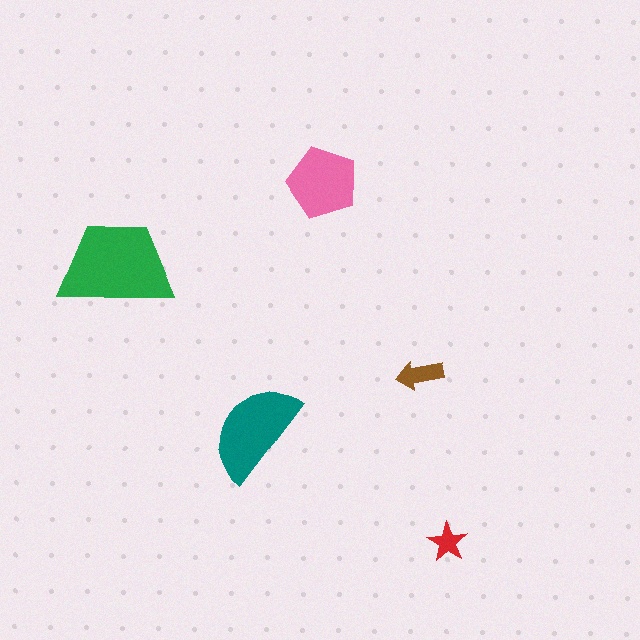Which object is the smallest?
The red star.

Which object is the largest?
The green trapezoid.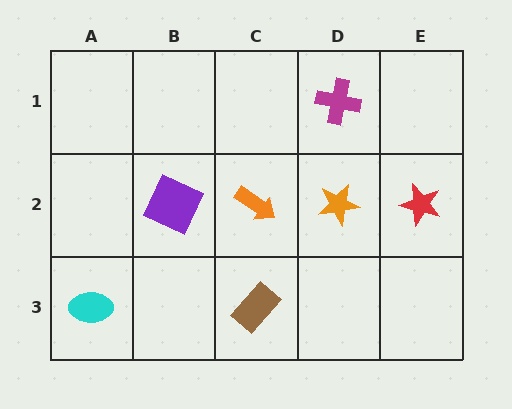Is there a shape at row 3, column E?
No, that cell is empty.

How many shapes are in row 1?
1 shape.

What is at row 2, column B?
A purple square.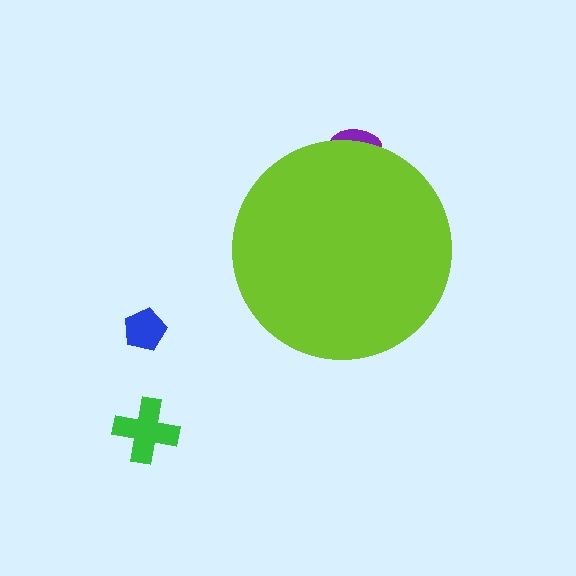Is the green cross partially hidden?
No, the green cross is fully visible.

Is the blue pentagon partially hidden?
No, the blue pentagon is fully visible.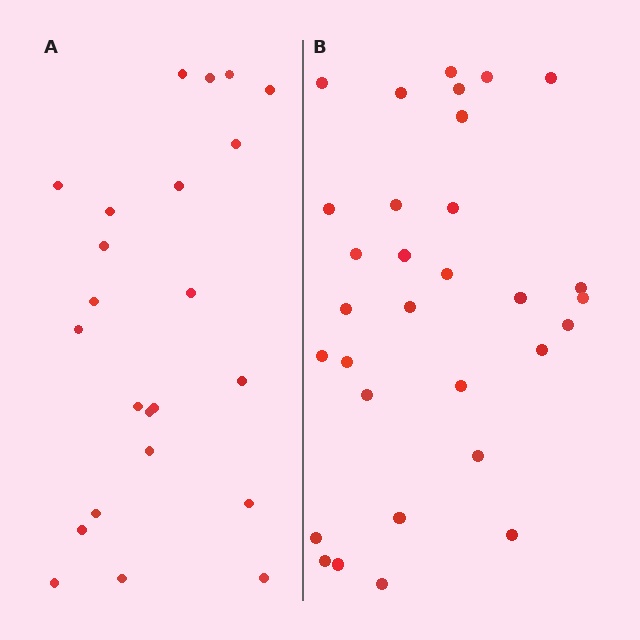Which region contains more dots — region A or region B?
Region B (the right region) has more dots.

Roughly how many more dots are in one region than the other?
Region B has roughly 8 or so more dots than region A.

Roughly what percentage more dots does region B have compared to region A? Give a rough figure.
About 35% more.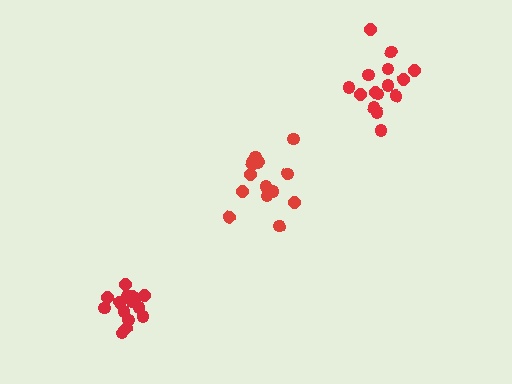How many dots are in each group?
Group 1: 14 dots, Group 2: 15 dots, Group 3: 15 dots (44 total).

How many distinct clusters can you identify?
There are 3 distinct clusters.